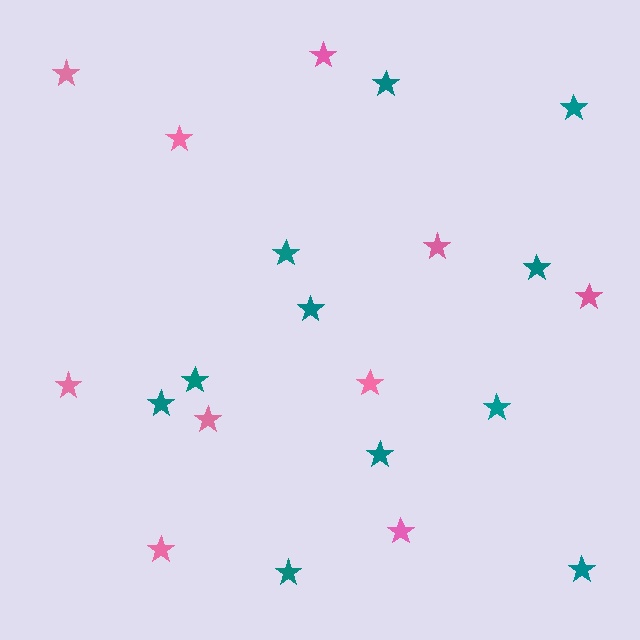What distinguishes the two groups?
There are 2 groups: one group of pink stars (10) and one group of teal stars (11).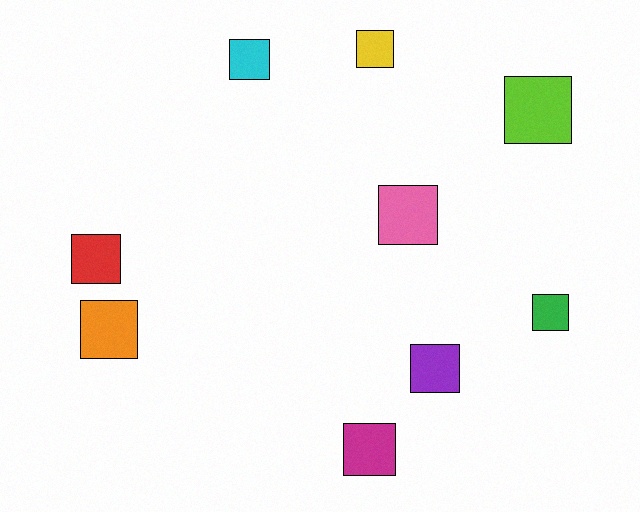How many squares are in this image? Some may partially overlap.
There are 9 squares.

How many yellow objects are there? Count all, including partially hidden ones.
There is 1 yellow object.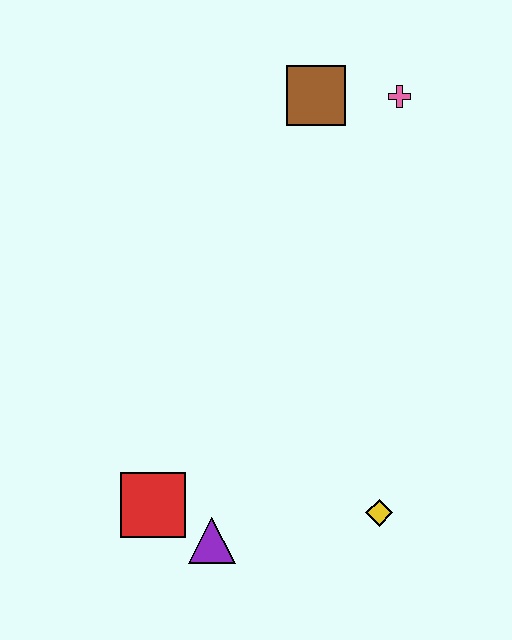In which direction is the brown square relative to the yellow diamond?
The brown square is above the yellow diamond.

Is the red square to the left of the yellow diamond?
Yes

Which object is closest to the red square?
The purple triangle is closest to the red square.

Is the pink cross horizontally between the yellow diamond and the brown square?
No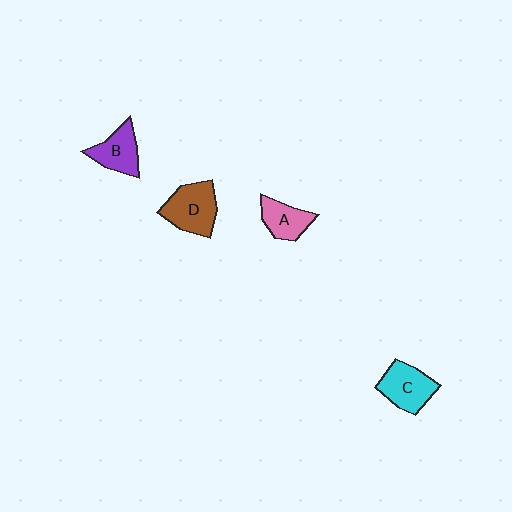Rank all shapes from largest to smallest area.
From largest to smallest: D (brown), C (cyan), B (purple), A (pink).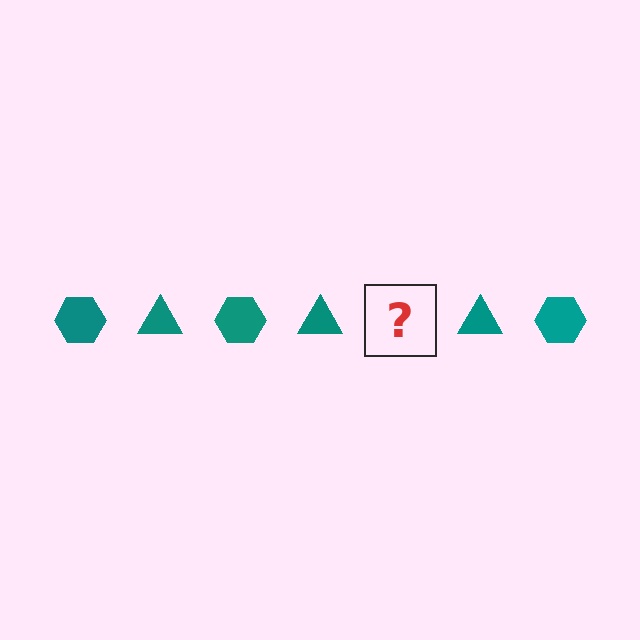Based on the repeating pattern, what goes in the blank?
The blank should be a teal hexagon.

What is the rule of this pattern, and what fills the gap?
The rule is that the pattern cycles through hexagon, triangle shapes in teal. The gap should be filled with a teal hexagon.